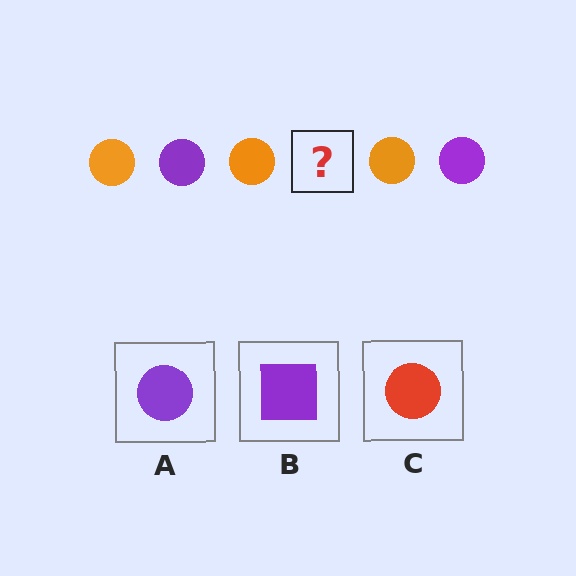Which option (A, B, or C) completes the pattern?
A.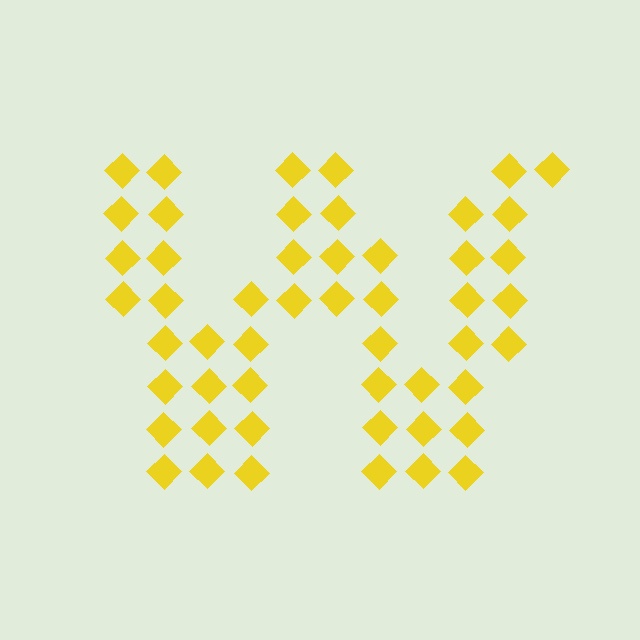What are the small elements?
The small elements are diamonds.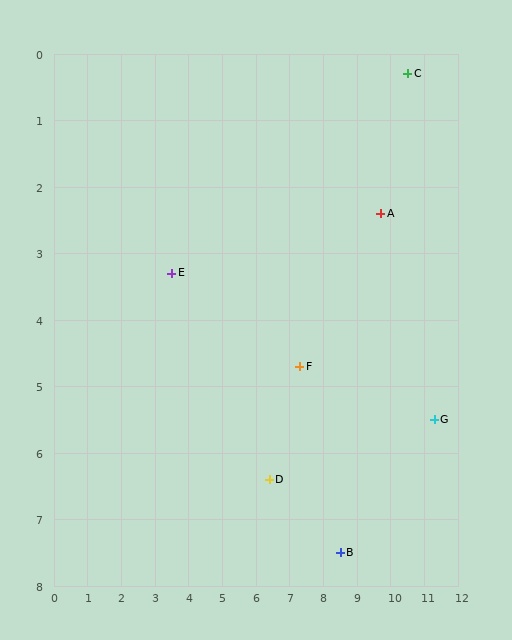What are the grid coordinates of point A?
Point A is at approximately (9.7, 2.4).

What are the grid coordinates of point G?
Point G is at approximately (11.3, 5.5).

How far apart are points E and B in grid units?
Points E and B are about 6.5 grid units apart.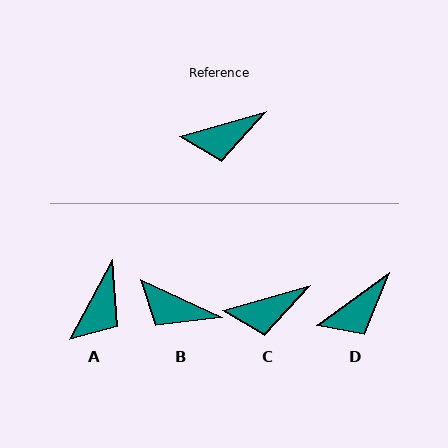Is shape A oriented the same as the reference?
No, it is off by about 46 degrees.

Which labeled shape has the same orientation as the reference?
C.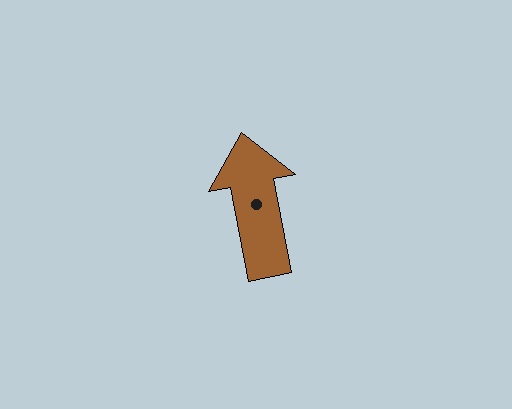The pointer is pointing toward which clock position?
Roughly 12 o'clock.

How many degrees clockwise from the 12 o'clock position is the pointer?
Approximately 349 degrees.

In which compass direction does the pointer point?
North.